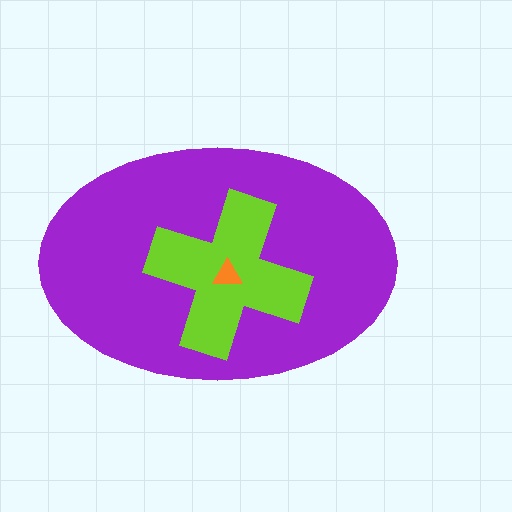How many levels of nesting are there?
3.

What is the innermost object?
The orange triangle.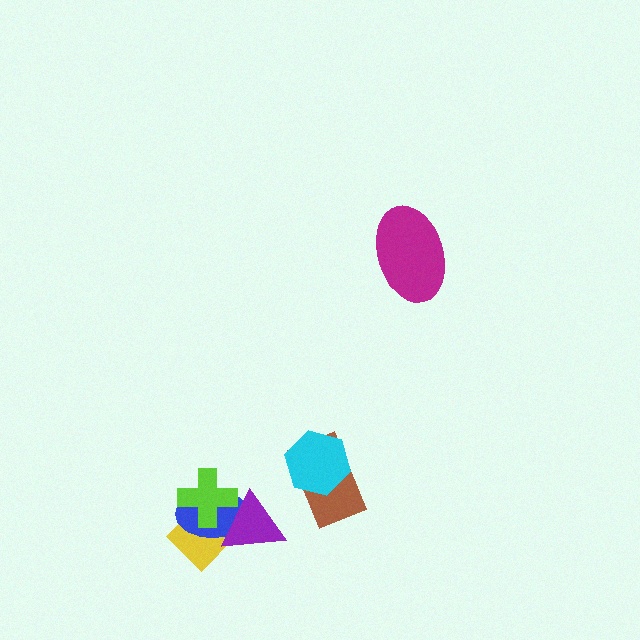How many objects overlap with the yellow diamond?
3 objects overlap with the yellow diamond.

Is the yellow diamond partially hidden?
Yes, it is partially covered by another shape.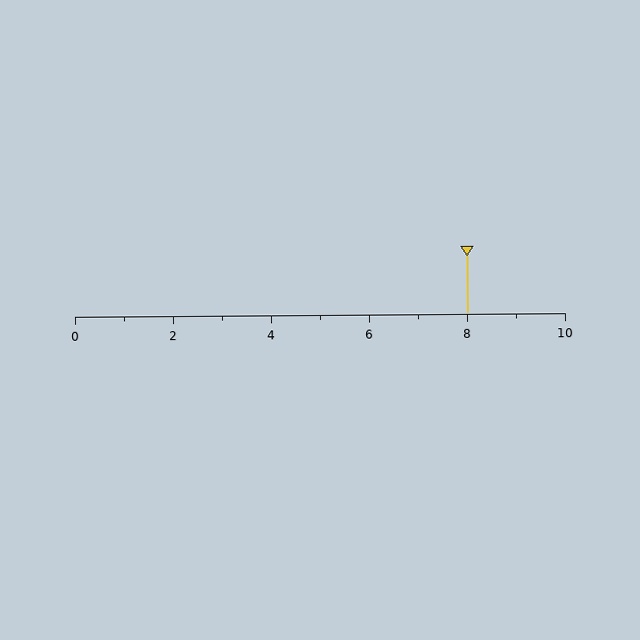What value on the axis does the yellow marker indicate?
The marker indicates approximately 8.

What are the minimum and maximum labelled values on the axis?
The axis runs from 0 to 10.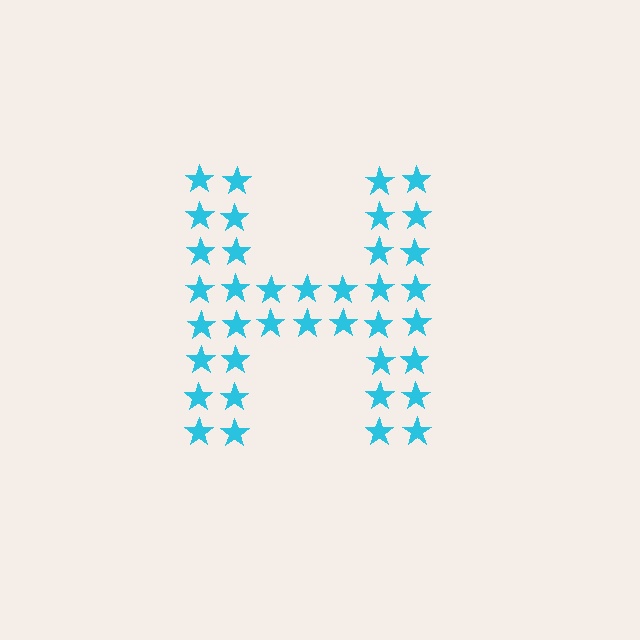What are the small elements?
The small elements are stars.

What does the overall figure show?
The overall figure shows the letter H.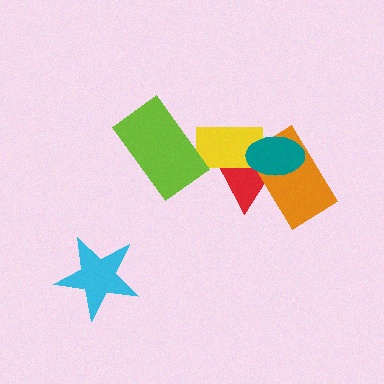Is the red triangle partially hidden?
Yes, it is partially covered by another shape.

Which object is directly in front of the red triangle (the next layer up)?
The yellow rectangle is directly in front of the red triangle.